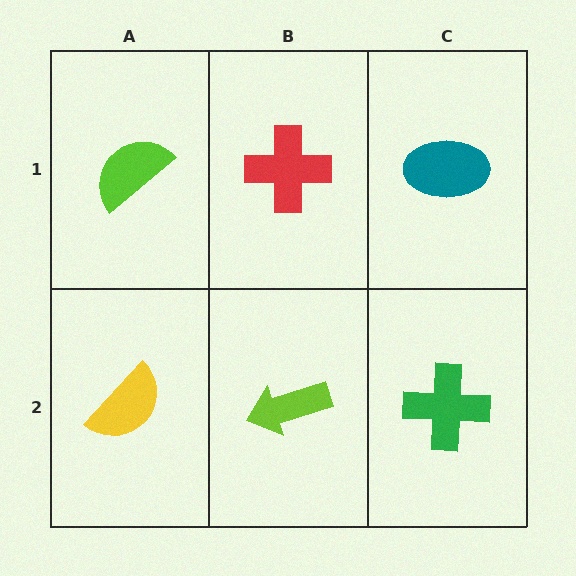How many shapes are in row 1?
3 shapes.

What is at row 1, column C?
A teal ellipse.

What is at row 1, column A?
A lime semicircle.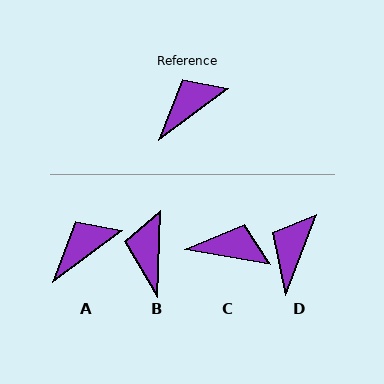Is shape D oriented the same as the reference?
No, it is off by about 33 degrees.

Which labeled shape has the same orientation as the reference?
A.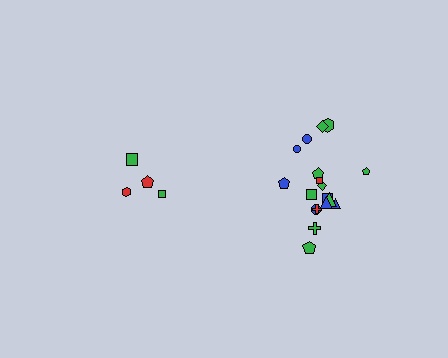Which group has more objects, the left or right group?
The right group.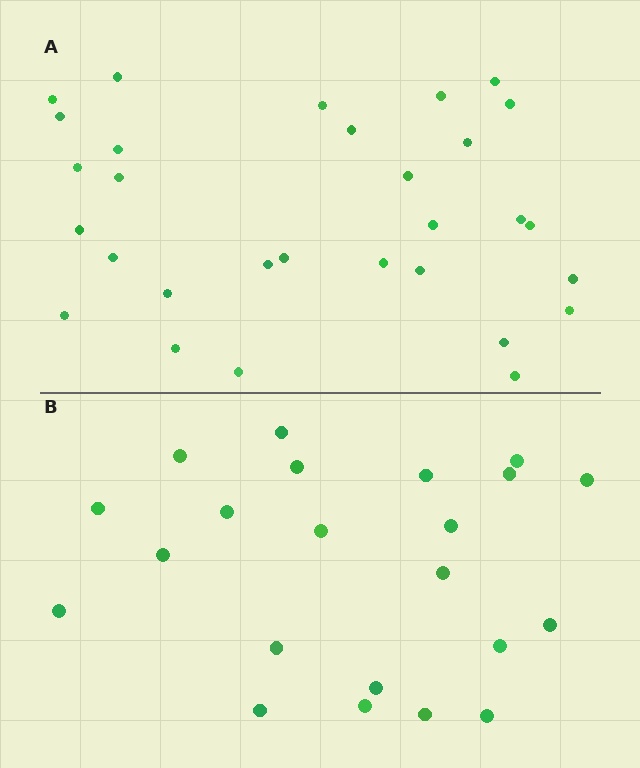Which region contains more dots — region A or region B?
Region A (the top region) has more dots.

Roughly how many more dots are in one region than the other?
Region A has roughly 8 or so more dots than region B.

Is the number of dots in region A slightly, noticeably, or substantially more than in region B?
Region A has noticeably more, but not dramatically so. The ratio is roughly 1.4 to 1.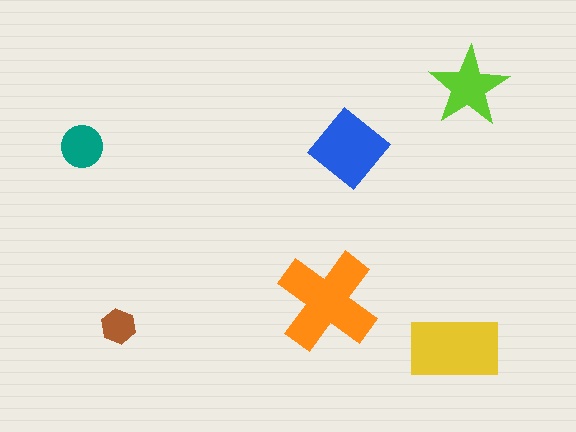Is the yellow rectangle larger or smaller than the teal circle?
Larger.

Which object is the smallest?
The brown hexagon.